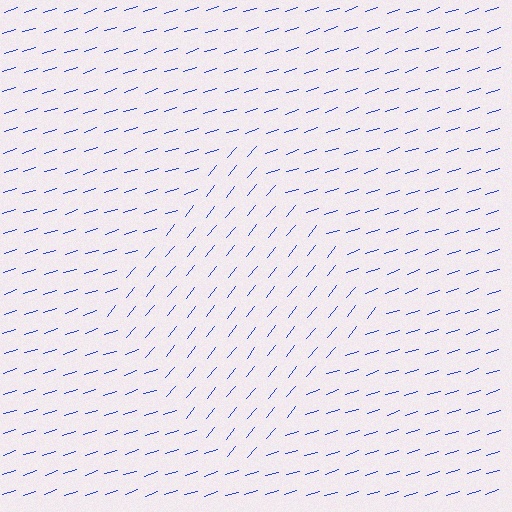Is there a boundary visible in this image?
Yes, there is a texture boundary formed by a change in line orientation.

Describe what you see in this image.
The image is filled with small blue line segments. A diamond region in the image has lines oriented differently from the surrounding lines, creating a visible texture boundary.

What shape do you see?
I see a diamond.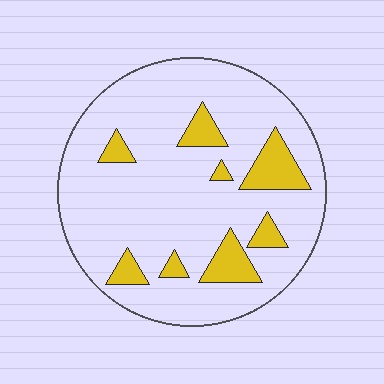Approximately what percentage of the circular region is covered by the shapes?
Approximately 15%.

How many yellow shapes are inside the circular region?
8.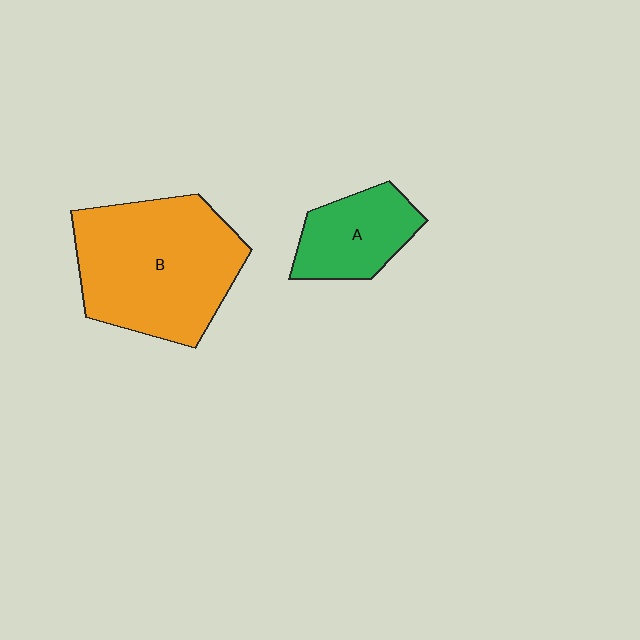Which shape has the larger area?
Shape B (orange).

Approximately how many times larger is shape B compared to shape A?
Approximately 2.2 times.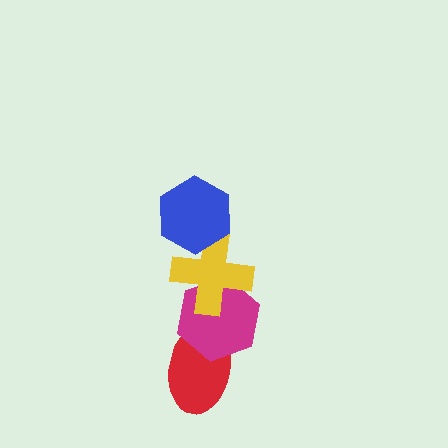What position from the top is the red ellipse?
The red ellipse is 4th from the top.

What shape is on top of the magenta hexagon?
The yellow cross is on top of the magenta hexagon.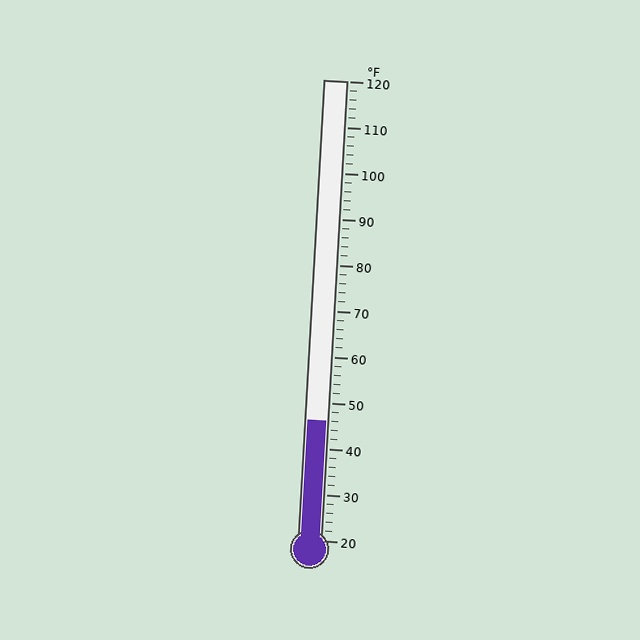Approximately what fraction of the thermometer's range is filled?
The thermometer is filled to approximately 25% of its range.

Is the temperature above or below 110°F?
The temperature is below 110°F.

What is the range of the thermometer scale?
The thermometer scale ranges from 20°F to 120°F.